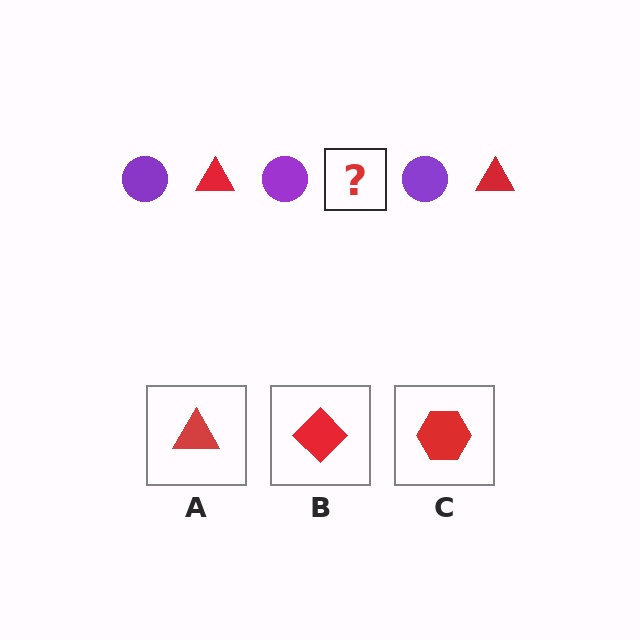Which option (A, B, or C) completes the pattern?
A.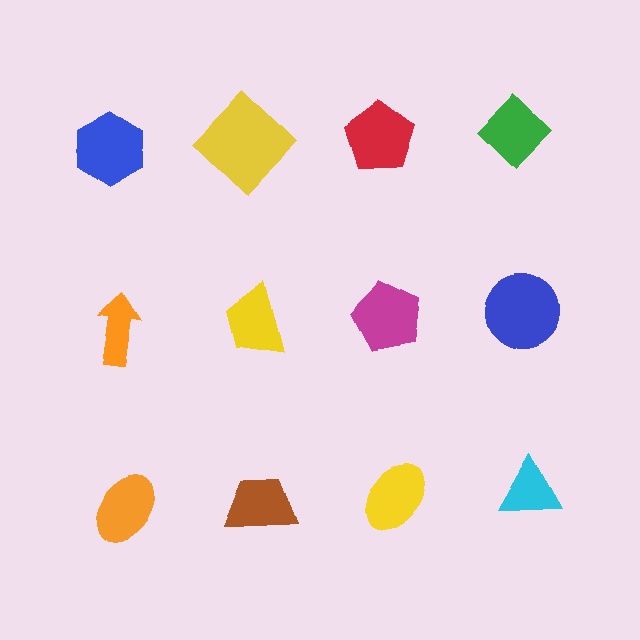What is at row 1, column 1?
A blue hexagon.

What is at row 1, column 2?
A yellow diamond.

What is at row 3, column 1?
An orange ellipse.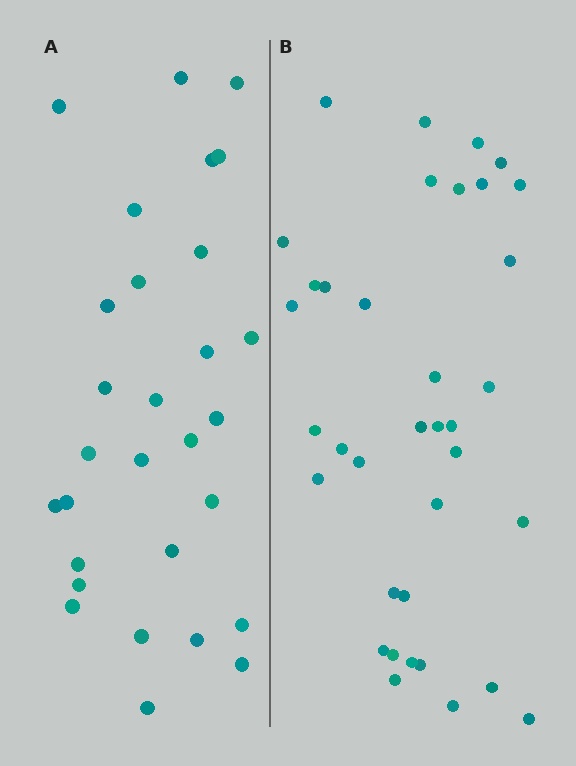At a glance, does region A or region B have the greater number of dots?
Region B (the right region) has more dots.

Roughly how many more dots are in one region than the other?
Region B has roughly 8 or so more dots than region A.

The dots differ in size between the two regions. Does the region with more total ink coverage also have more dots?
No. Region A has more total ink coverage because its dots are larger, but region B actually contains more individual dots. Total area can be misleading — the number of items is what matters here.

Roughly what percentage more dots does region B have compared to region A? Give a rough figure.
About 25% more.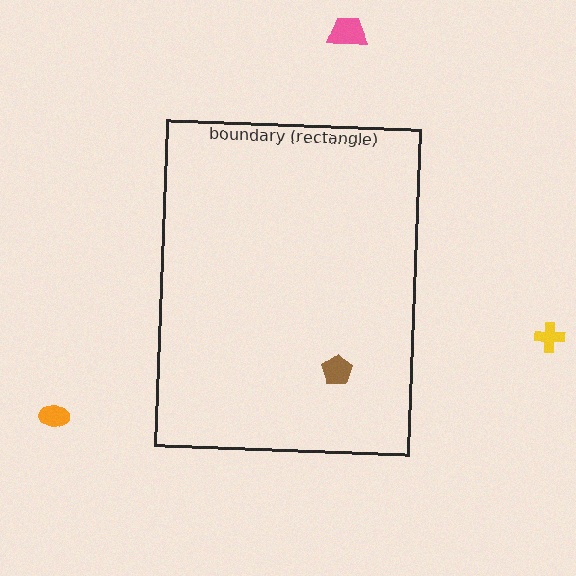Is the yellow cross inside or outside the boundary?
Outside.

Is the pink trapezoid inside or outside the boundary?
Outside.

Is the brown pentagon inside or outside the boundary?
Inside.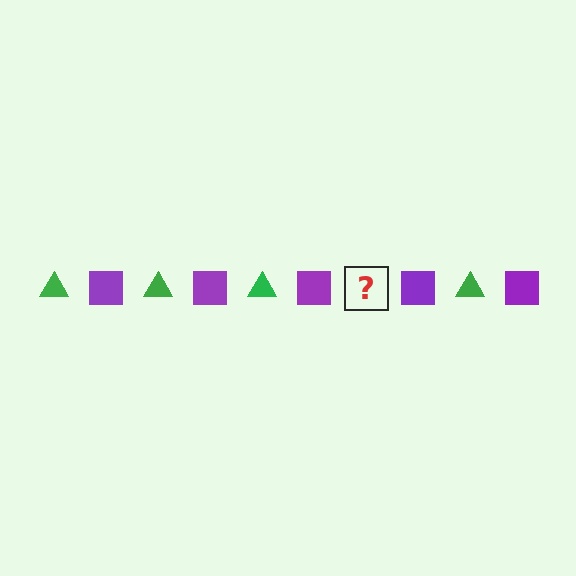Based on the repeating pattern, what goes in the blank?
The blank should be a green triangle.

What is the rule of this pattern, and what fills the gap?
The rule is that the pattern alternates between green triangle and purple square. The gap should be filled with a green triangle.